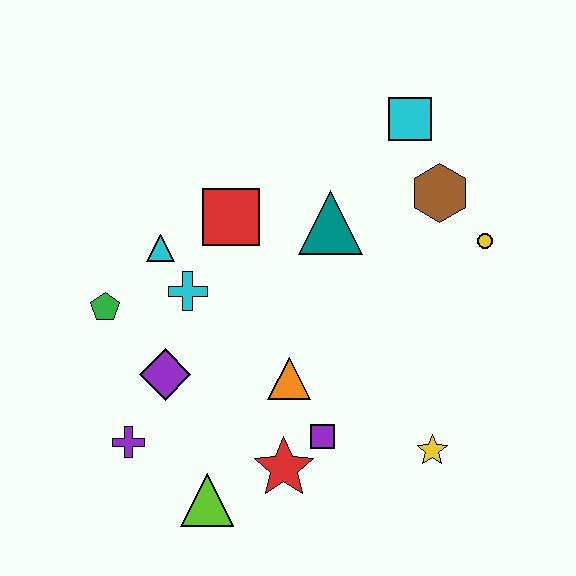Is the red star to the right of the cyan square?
No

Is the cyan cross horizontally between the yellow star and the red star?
No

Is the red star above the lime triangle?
Yes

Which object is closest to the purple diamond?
The purple cross is closest to the purple diamond.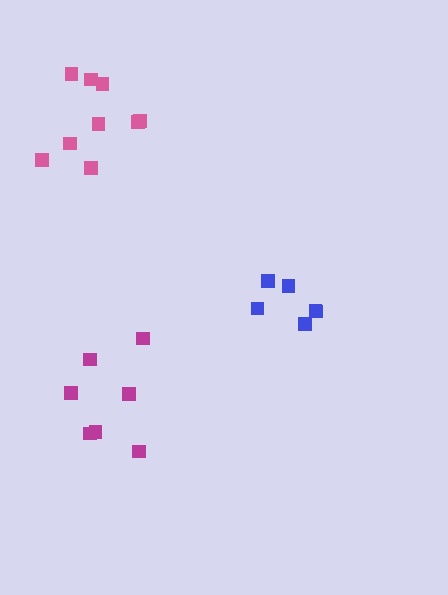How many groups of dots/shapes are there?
There are 3 groups.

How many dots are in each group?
Group 1: 9 dots, Group 2: 6 dots, Group 3: 7 dots (22 total).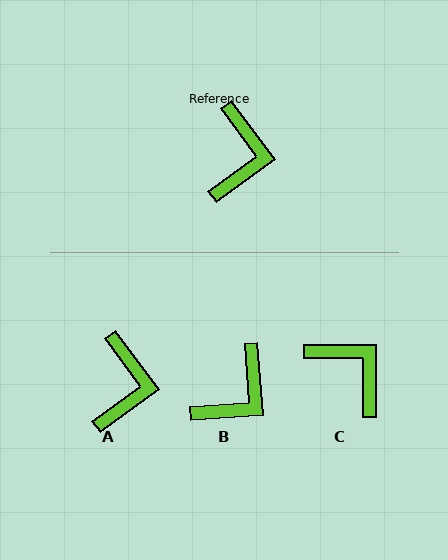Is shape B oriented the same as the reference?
No, it is off by about 32 degrees.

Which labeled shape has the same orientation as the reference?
A.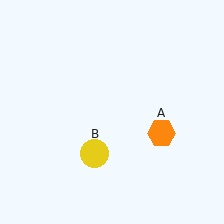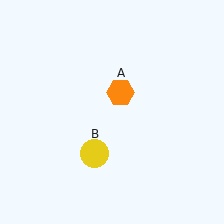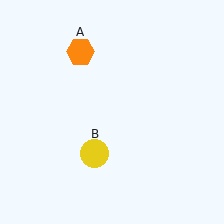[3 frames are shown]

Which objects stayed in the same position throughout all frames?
Yellow circle (object B) remained stationary.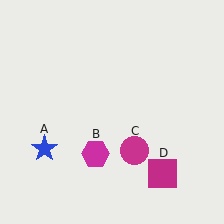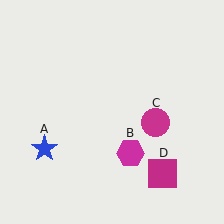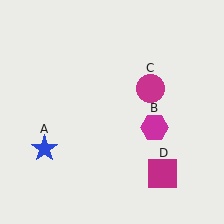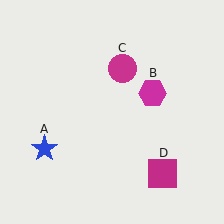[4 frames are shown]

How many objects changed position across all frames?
2 objects changed position: magenta hexagon (object B), magenta circle (object C).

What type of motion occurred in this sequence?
The magenta hexagon (object B), magenta circle (object C) rotated counterclockwise around the center of the scene.